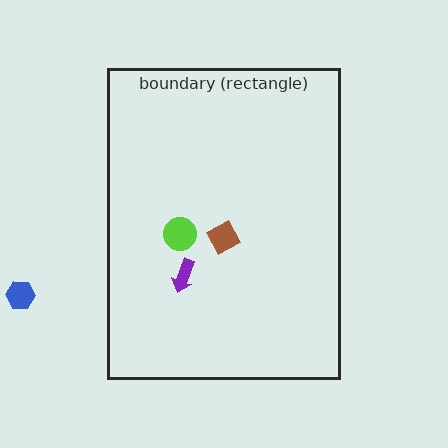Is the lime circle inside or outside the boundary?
Inside.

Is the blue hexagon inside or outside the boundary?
Outside.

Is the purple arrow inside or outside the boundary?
Inside.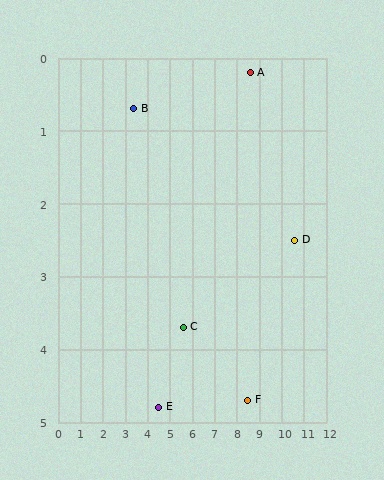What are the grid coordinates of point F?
Point F is at approximately (8.5, 4.7).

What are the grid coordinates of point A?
Point A is at approximately (8.6, 0.2).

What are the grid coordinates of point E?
Point E is at approximately (4.5, 4.8).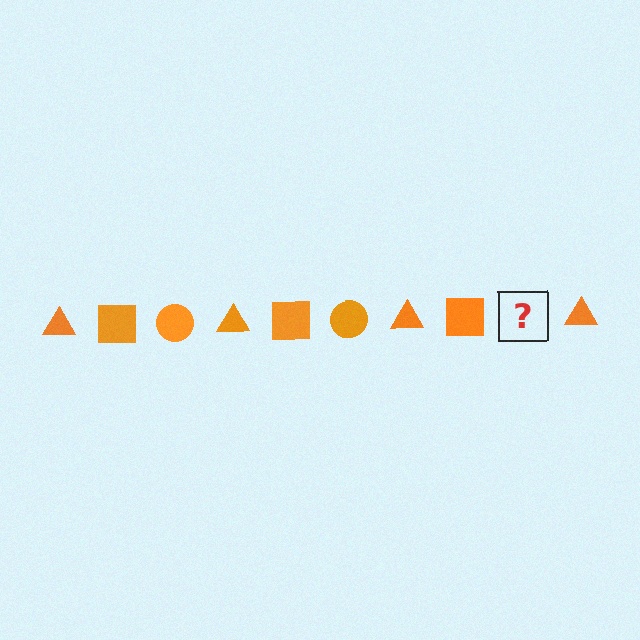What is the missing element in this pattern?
The missing element is an orange circle.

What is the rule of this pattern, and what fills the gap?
The rule is that the pattern cycles through triangle, square, circle shapes in orange. The gap should be filled with an orange circle.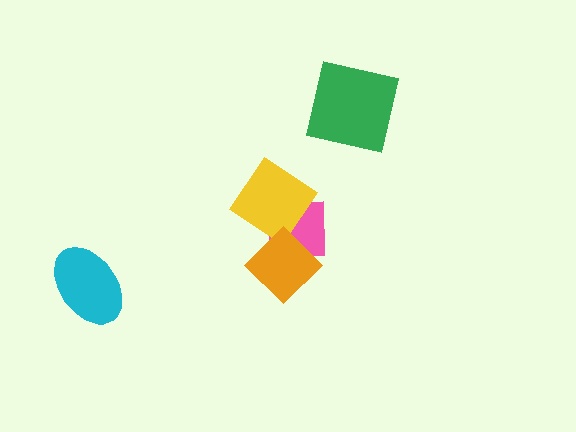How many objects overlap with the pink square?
2 objects overlap with the pink square.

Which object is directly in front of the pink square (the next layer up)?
The yellow diamond is directly in front of the pink square.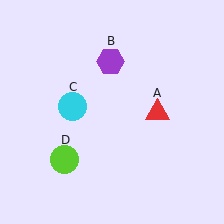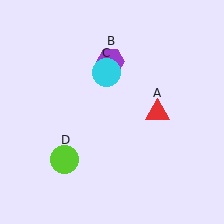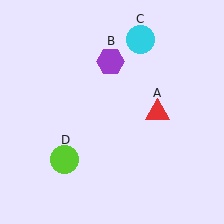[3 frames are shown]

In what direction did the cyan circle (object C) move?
The cyan circle (object C) moved up and to the right.